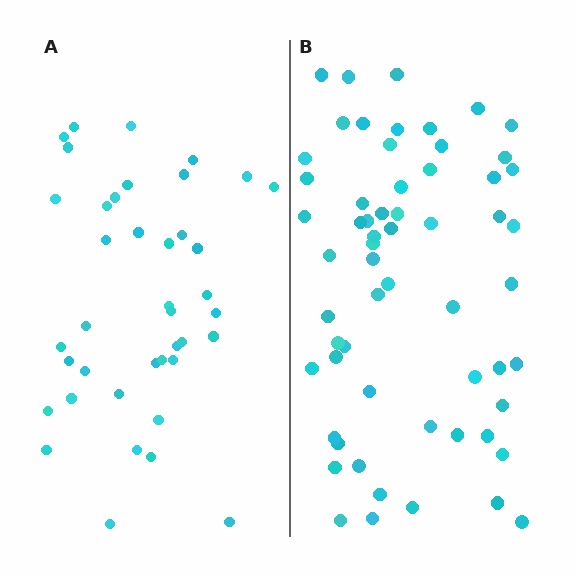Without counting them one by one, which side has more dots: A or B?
Region B (the right region) has more dots.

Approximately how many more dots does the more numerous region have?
Region B has approximately 20 more dots than region A.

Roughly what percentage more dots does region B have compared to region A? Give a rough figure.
About 50% more.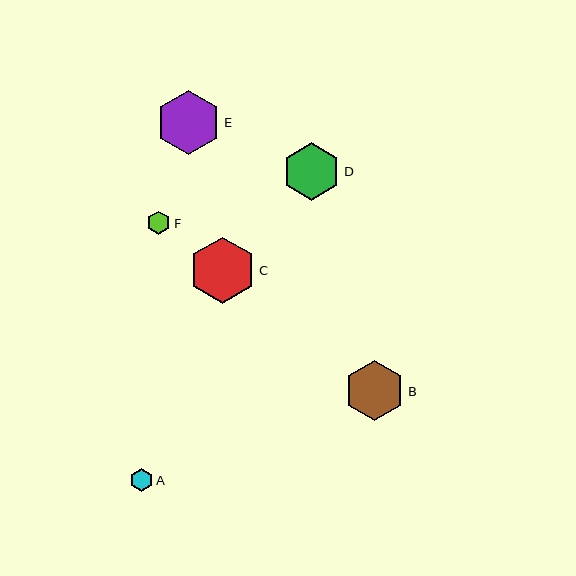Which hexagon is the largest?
Hexagon C is the largest with a size of approximately 67 pixels.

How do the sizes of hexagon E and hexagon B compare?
Hexagon E and hexagon B are approximately the same size.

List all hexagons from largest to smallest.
From largest to smallest: C, E, B, D, F, A.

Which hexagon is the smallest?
Hexagon A is the smallest with a size of approximately 23 pixels.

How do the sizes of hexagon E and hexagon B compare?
Hexagon E and hexagon B are approximately the same size.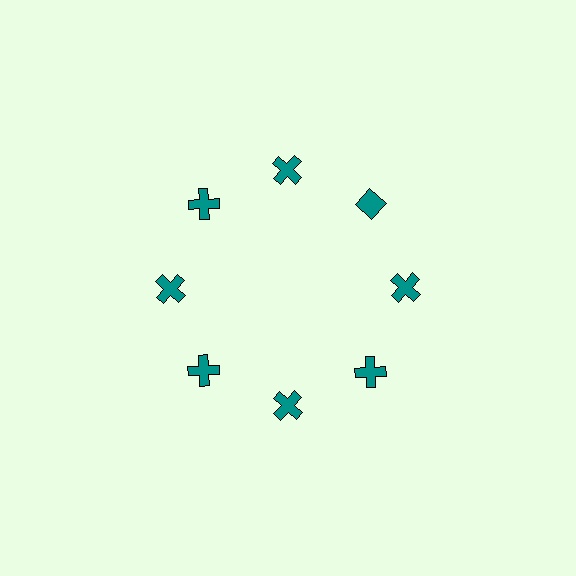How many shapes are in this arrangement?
There are 8 shapes arranged in a ring pattern.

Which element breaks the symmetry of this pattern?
The teal diamond at roughly the 2 o'clock position breaks the symmetry. All other shapes are teal crosses.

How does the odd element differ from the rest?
It has a different shape: diamond instead of cross.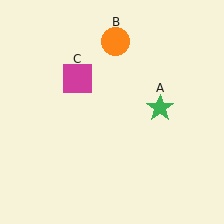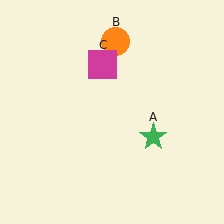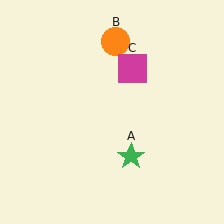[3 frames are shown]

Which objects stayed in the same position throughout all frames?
Orange circle (object B) remained stationary.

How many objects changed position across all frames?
2 objects changed position: green star (object A), magenta square (object C).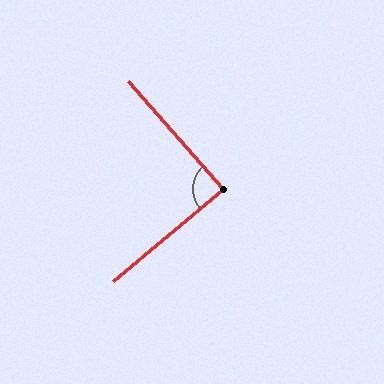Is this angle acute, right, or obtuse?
It is approximately a right angle.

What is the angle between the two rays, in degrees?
Approximately 89 degrees.